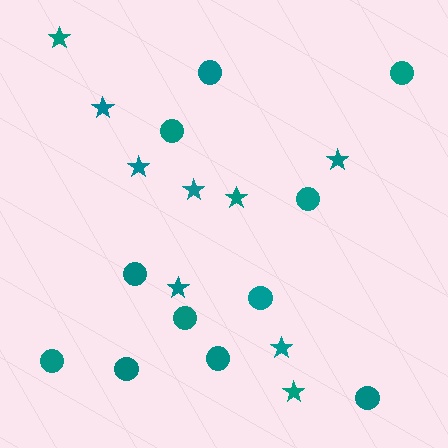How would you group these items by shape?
There are 2 groups: one group of circles (11) and one group of stars (9).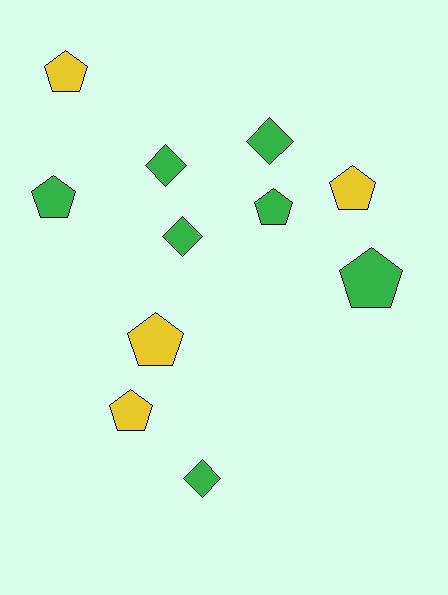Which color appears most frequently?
Green, with 7 objects.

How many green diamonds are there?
There are 4 green diamonds.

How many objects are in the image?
There are 11 objects.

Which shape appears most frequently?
Pentagon, with 7 objects.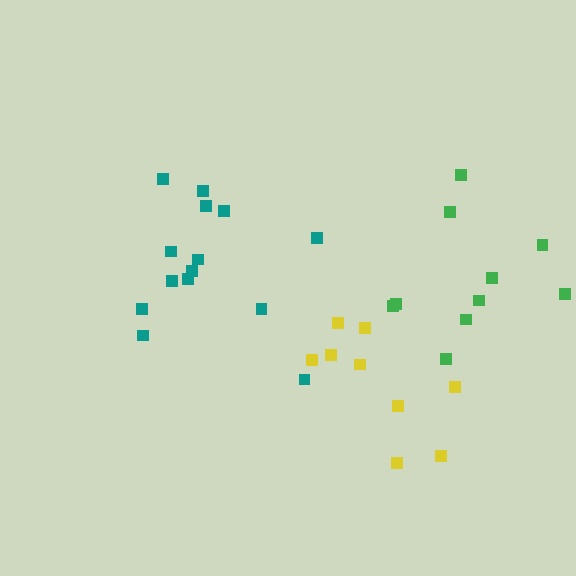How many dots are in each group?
Group 1: 14 dots, Group 2: 10 dots, Group 3: 9 dots (33 total).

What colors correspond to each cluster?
The clusters are colored: teal, green, yellow.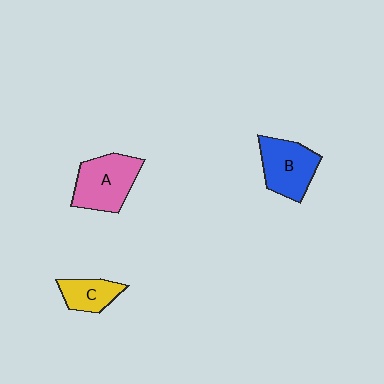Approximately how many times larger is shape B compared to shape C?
Approximately 1.6 times.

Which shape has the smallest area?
Shape C (yellow).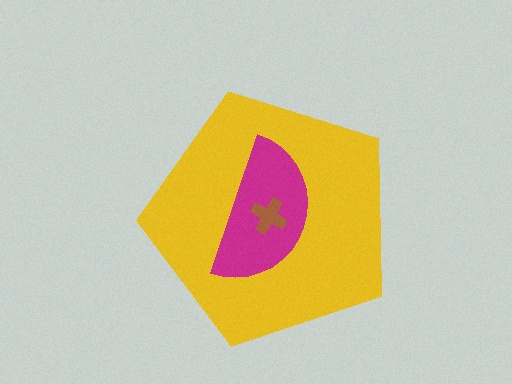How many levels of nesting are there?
3.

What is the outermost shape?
The yellow pentagon.